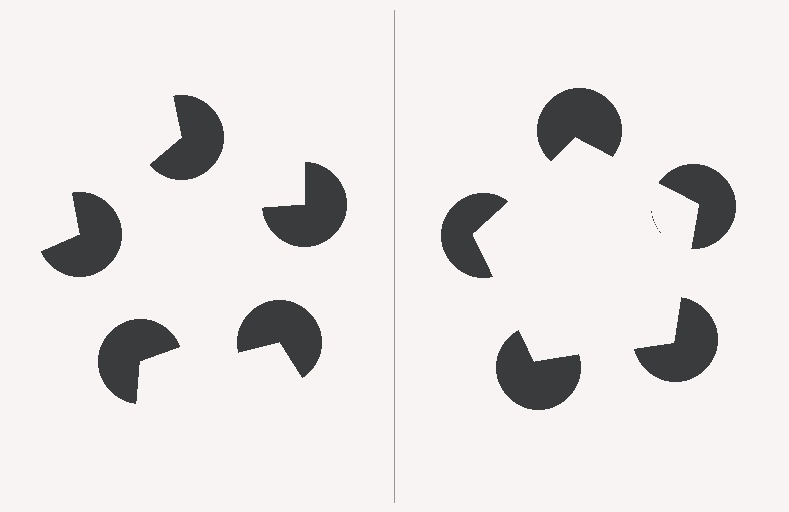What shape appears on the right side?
An illusory pentagon.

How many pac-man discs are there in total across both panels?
10 — 5 on each side.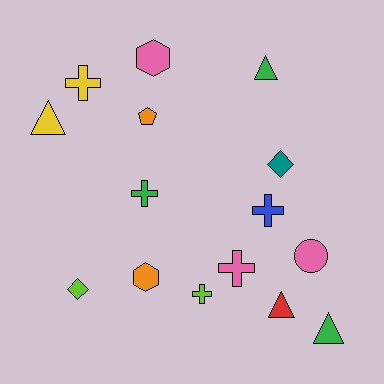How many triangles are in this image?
There are 4 triangles.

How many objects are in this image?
There are 15 objects.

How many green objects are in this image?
There are 3 green objects.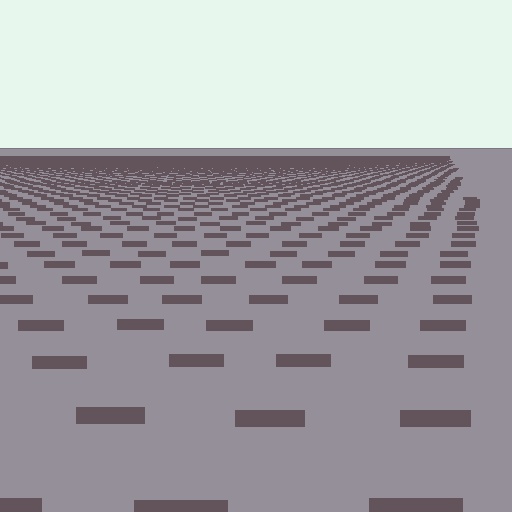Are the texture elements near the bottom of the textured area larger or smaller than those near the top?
Larger. Near the bottom, elements are closer to the viewer and appear at a bigger on-screen size.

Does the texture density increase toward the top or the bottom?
Density increases toward the top.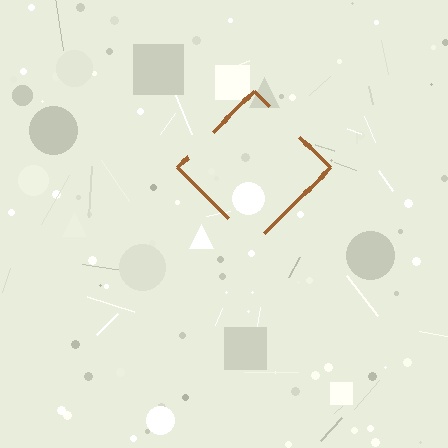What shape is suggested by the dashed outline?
The dashed outline suggests a diamond.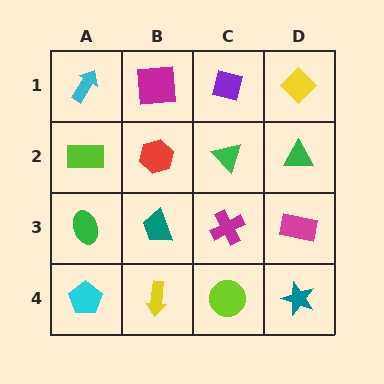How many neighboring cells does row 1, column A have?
2.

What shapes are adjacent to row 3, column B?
A red hexagon (row 2, column B), a yellow arrow (row 4, column B), a green ellipse (row 3, column A), a magenta cross (row 3, column C).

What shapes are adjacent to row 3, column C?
A green triangle (row 2, column C), a lime circle (row 4, column C), a teal trapezoid (row 3, column B), a magenta rectangle (row 3, column D).